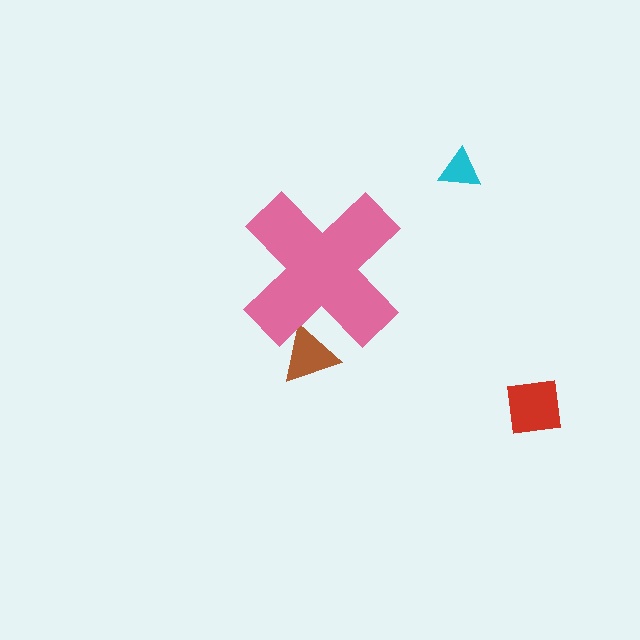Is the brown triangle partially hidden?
Yes, the brown triangle is partially hidden behind the pink cross.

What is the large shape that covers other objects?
A pink cross.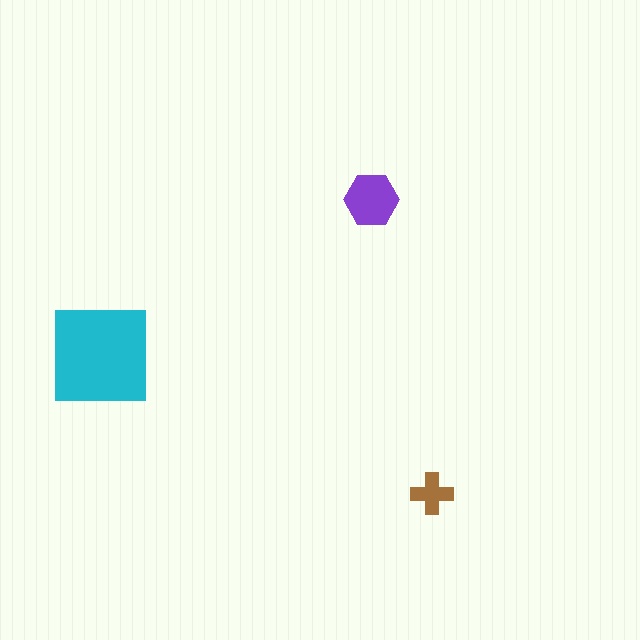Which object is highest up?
The purple hexagon is topmost.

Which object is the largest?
The cyan square.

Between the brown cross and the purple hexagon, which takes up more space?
The purple hexagon.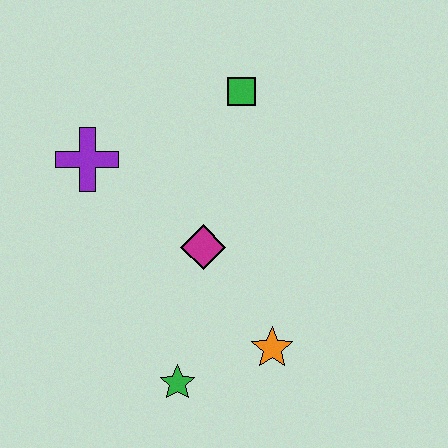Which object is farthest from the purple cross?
The orange star is farthest from the purple cross.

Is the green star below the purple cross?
Yes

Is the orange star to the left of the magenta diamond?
No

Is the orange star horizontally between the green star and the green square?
No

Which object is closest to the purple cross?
The magenta diamond is closest to the purple cross.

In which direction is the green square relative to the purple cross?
The green square is to the right of the purple cross.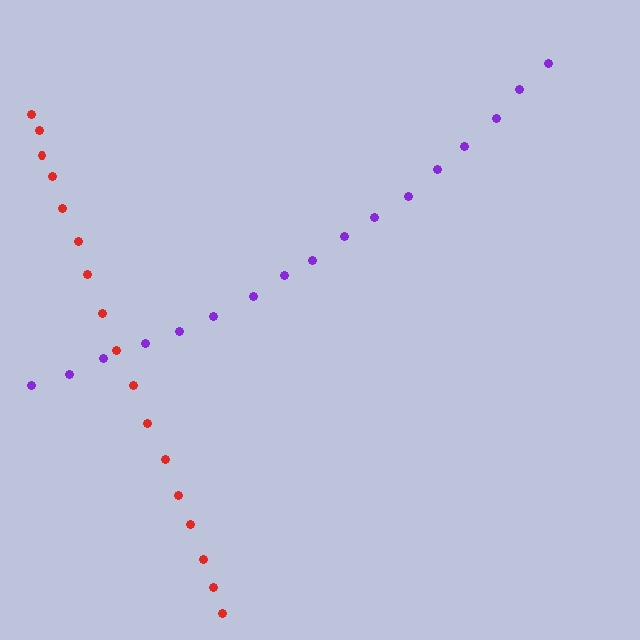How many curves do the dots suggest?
There are 2 distinct paths.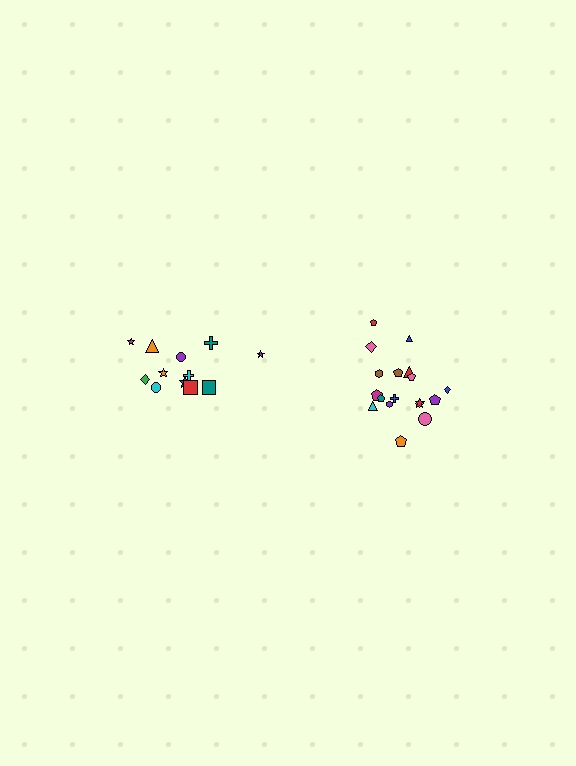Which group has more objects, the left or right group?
The right group.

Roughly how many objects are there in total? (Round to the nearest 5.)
Roughly 30 objects in total.